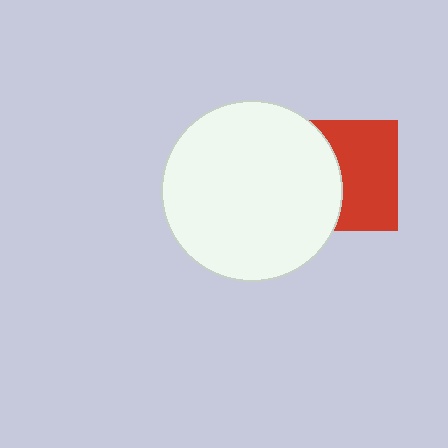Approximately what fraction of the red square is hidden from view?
Roughly 43% of the red square is hidden behind the white circle.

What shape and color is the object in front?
The object in front is a white circle.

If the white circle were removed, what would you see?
You would see the complete red square.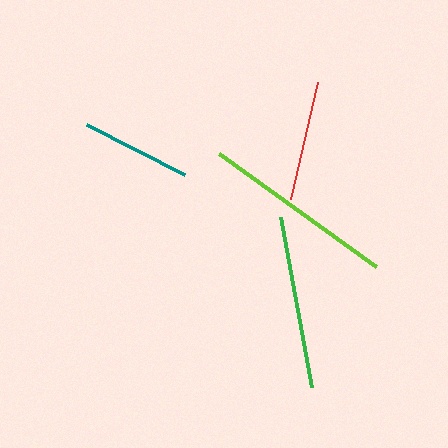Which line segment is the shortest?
The teal line is the shortest at approximately 110 pixels.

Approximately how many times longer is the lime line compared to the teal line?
The lime line is approximately 1.8 times the length of the teal line.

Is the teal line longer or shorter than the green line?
The green line is longer than the teal line.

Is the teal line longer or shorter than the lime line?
The lime line is longer than the teal line.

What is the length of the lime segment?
The lime segment is approximately 194 pixels long.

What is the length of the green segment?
The green segment is approximately 173 pixels long.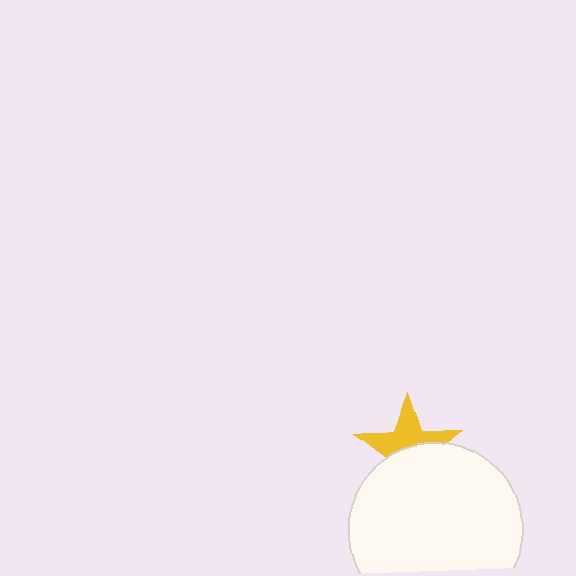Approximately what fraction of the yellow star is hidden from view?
Roughly 50% of the yellow star is hidden behind the white circle.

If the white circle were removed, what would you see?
You would see the complete yellow star.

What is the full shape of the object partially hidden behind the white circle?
The partially hidden object is a yellow star.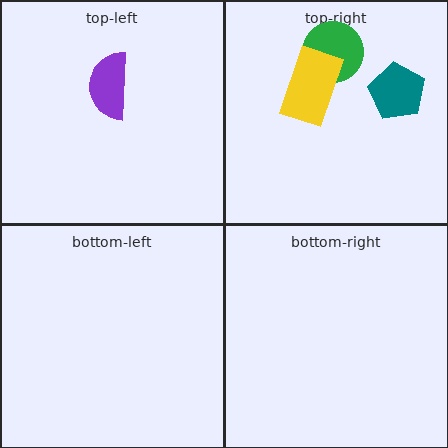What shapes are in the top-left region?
The purple semicircle.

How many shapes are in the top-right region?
3.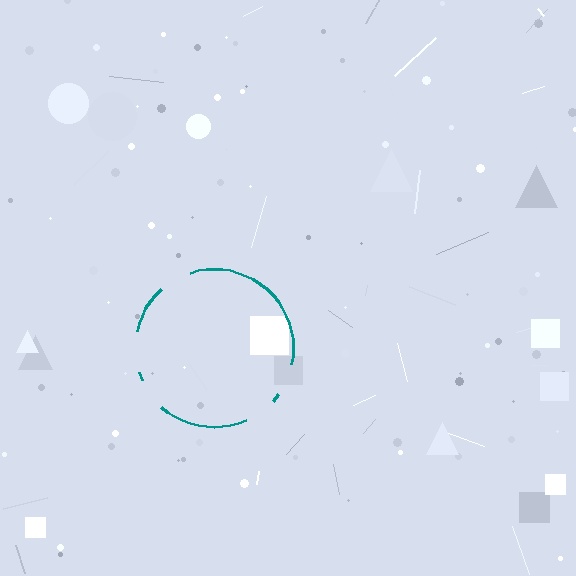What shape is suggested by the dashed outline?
The dashed outline suggests a circle.